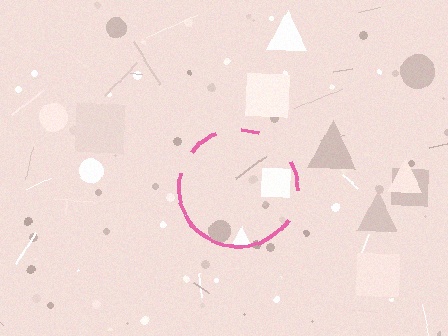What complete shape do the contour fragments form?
The contour fragments form a circle.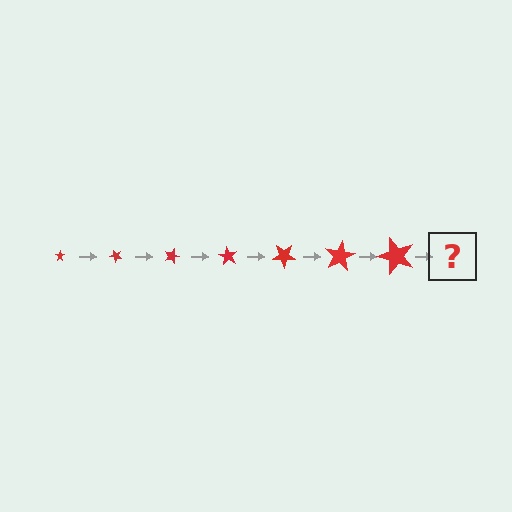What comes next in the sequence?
The next element should be a star, larger than the previous one and rotated 315 degrees from the start.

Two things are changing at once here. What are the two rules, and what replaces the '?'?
The two rules are that the star grows larger each step and it rotates 45 degrees each step. The '?' should be a star, larger than the previous one and rotated 315 degrees from the start.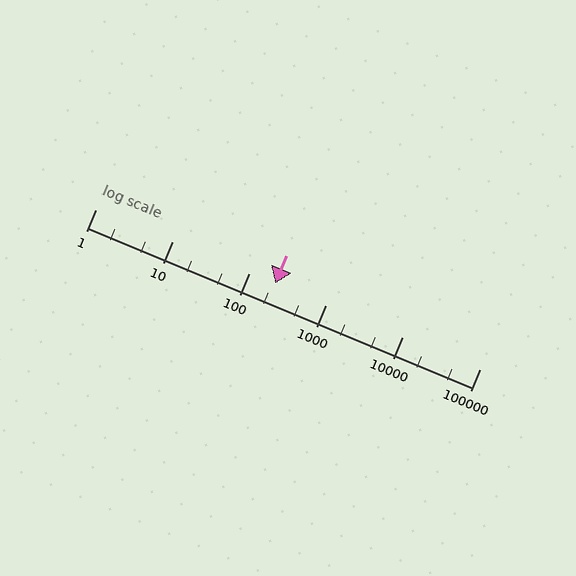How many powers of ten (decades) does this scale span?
The scale spans 5 decades, from 1 to 100000.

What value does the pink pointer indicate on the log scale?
The pointer indicates approximately 220.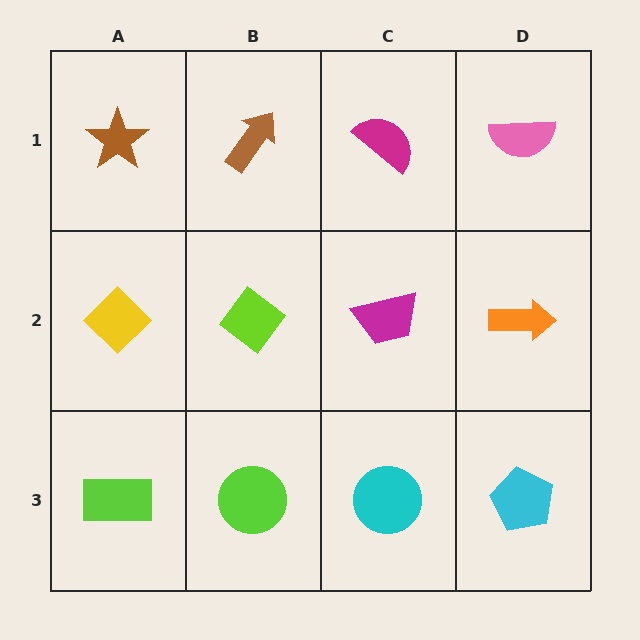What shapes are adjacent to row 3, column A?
A yellow diamond (row 2, column A), a lime circle (row 3, column B).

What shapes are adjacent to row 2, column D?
A pink semicircle (row 1, column D), a cyan pentagon (row 3, column D), a magenta trapezoid (row 2, column C).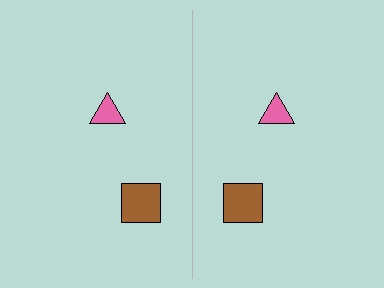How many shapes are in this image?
There are 4 shapes in this image.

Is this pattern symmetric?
Yes, this pattern has bilateral (reflection) symmetry.